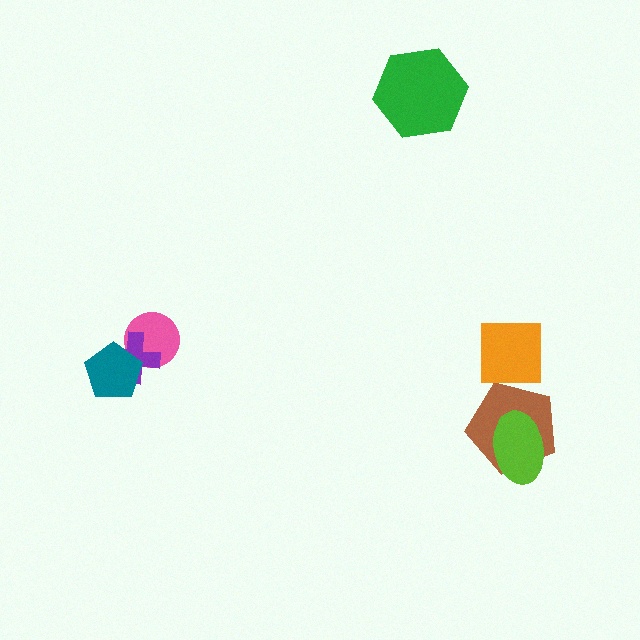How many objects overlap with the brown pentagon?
1 object overlaps with the brown pentagon.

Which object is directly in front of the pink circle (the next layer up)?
The purple cross is directly in front of the pink circle.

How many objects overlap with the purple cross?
2 objects overlap with the purple cross.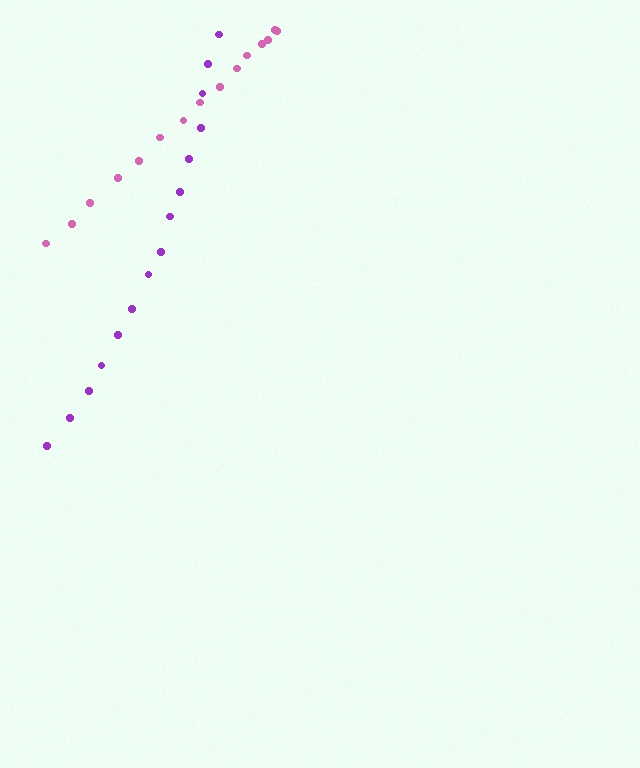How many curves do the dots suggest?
There are 2 distinct paths.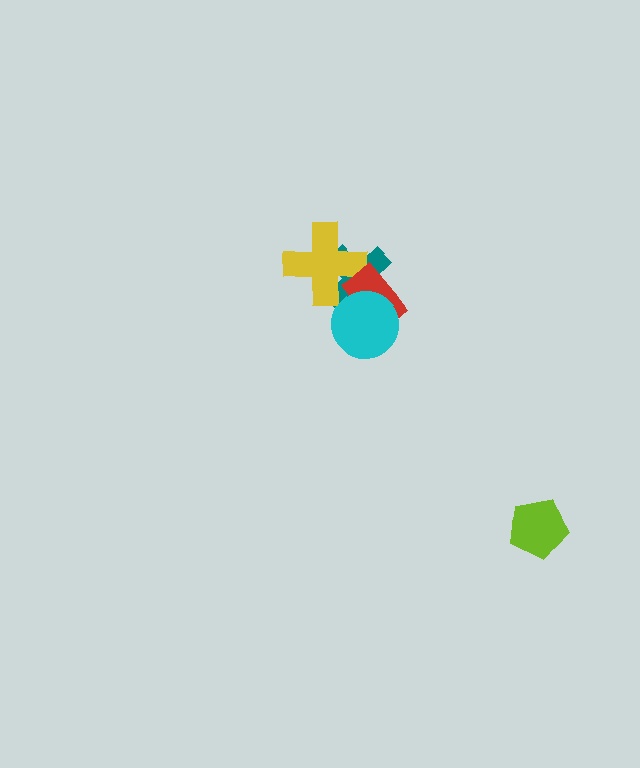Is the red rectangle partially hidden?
Yes, it is partially covered by another shape.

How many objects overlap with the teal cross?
3 objects overlap with the teal cross.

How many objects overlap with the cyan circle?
2 objects overlap with the cyan circle.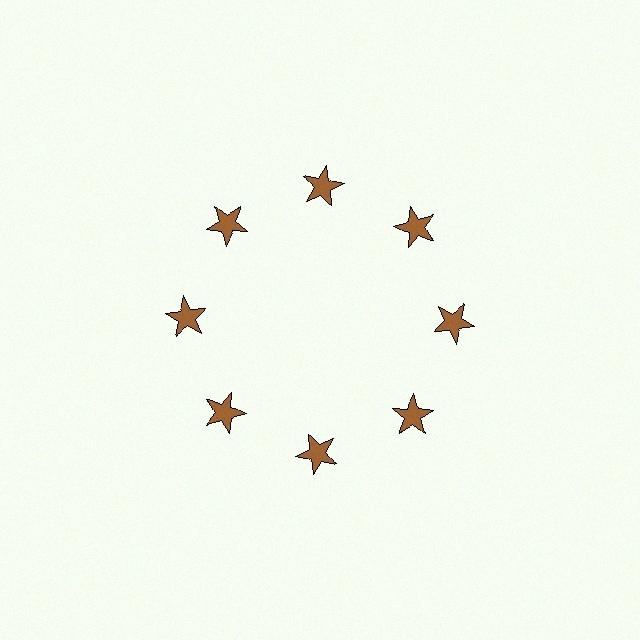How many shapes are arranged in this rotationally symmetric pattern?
There are 8 shapes, arranged in 8 groups of 1.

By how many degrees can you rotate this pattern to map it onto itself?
The pattern maps onto itself every 45 degrees of rotation.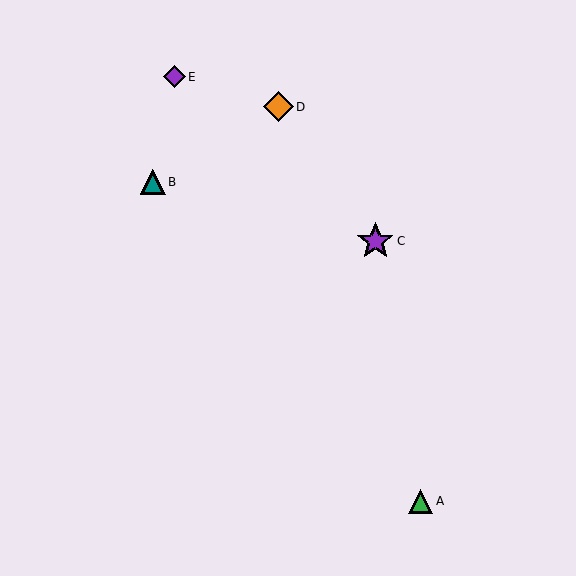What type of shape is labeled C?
Shape C is a purple star.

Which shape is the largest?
The purple star (labeled C) is the largest.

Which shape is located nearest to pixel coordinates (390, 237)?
The purple star (labeled C) at (375, 241) is nearest to that location.